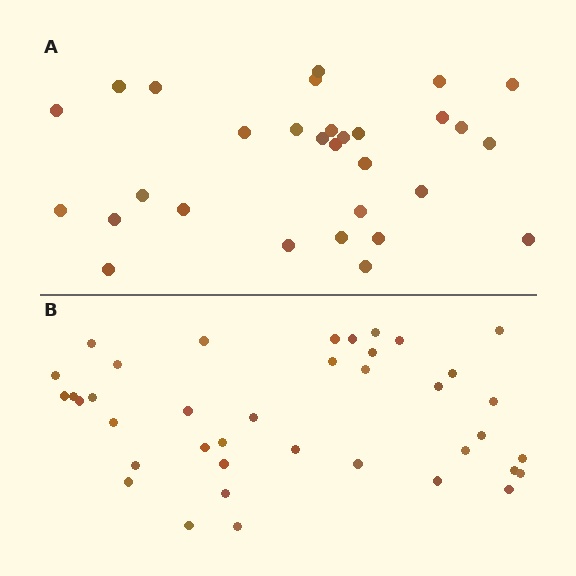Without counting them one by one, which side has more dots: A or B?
Region B (the bottom region) has more dots.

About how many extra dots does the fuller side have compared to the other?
Region B has roughly 8 or so more dots than region A.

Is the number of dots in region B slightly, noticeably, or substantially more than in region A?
Region B has noticeably more, but not dramatically so. The ratio is roughly 1.3 to 1.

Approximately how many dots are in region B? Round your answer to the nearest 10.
About 40 dots. (The exact count is 39, which rounds to 40.)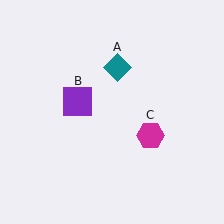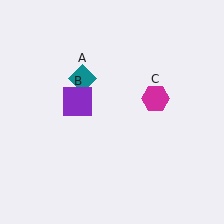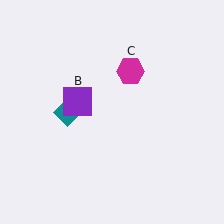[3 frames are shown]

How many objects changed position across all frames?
2 objects changed position: teal diamond (object A), magenta hexagon (object C).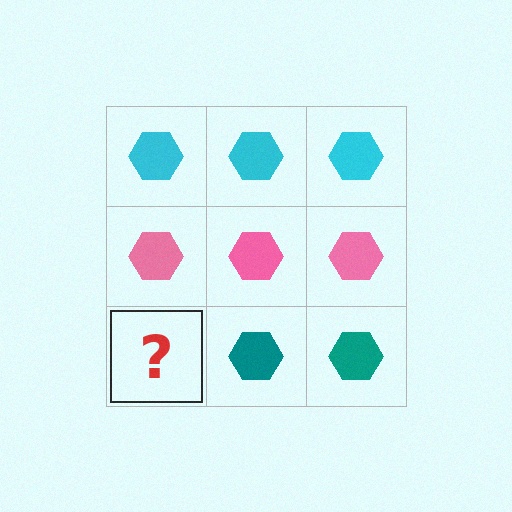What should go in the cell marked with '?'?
The missing cell should contain a teal hexagon.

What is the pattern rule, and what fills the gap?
The rule is that each row has a consistent color. The gap should be filled with a teal hexagon.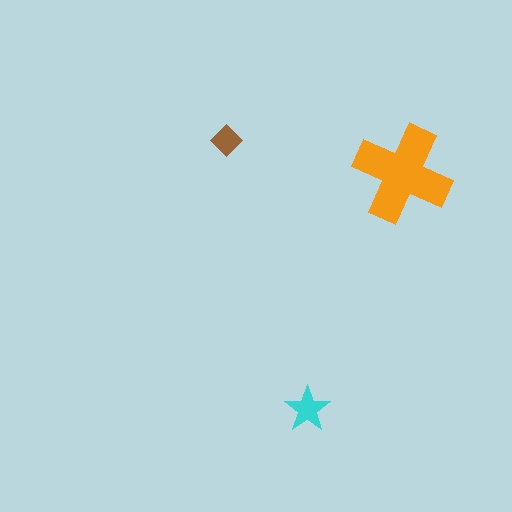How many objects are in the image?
There are 3 objects in the image.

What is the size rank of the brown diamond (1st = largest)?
3rd.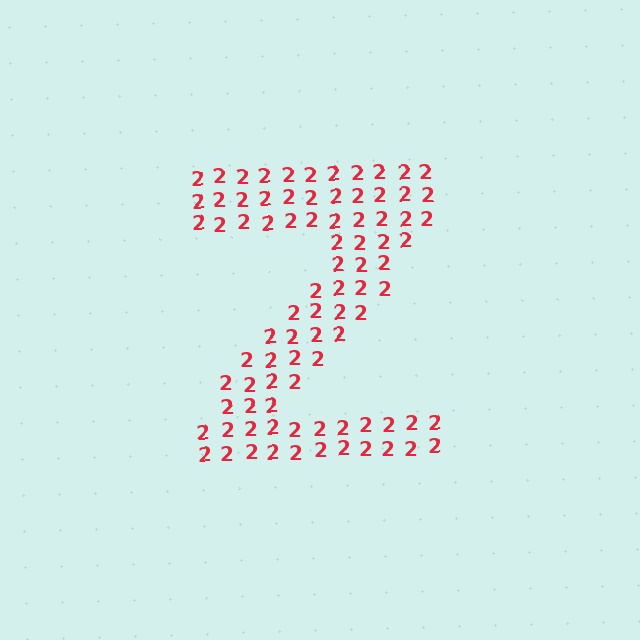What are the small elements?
The small elements are digit 2's.